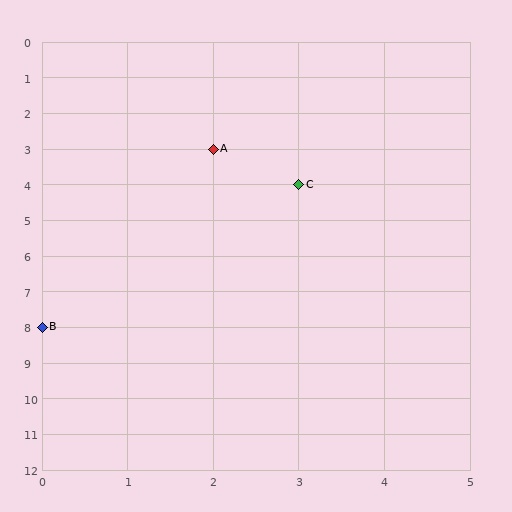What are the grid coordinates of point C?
Point C is at grid coordinates (3, 4).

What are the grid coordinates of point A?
Point A is at grid coordinates (2, 3).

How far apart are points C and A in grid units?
Points C and A are 1 column and 1 row apart (about 1.4 grid units diagonally).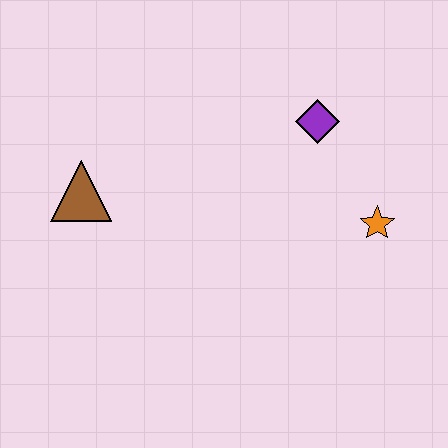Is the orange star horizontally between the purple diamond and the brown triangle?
No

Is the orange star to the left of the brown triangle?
No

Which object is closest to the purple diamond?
The orange star is closest to the purple diamond.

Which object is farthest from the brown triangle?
The orange star is farthest from the brown triangle.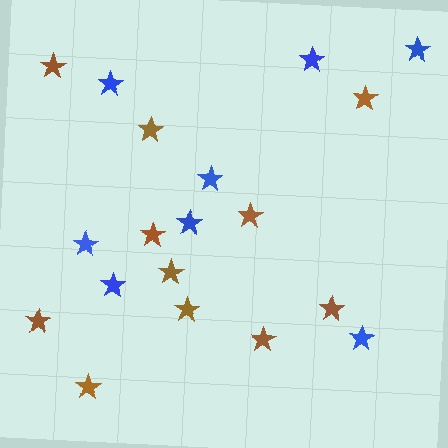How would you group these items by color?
There are 2 groups: one group of brown stars (11) and one group of blue stars (8).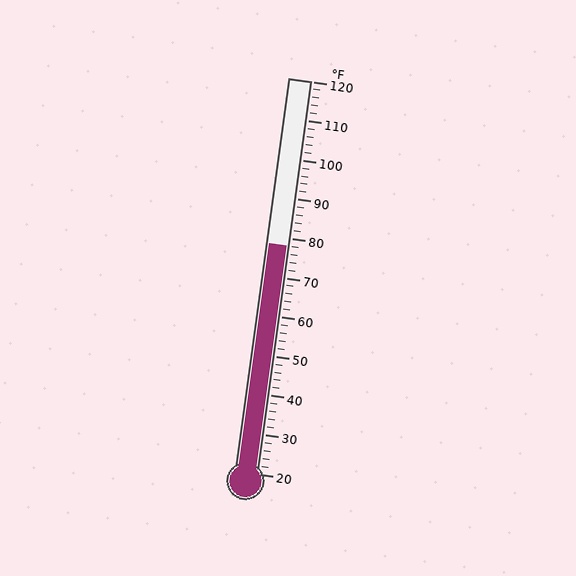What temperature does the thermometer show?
The thermometer shows approximately 78°F.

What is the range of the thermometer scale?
The thermometer scale ranges from 20°F to 120°F.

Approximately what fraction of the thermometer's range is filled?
The thermometer is filled to approximately 60% of its range.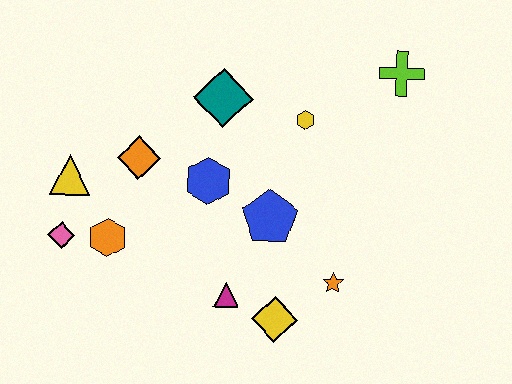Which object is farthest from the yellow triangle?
The lime cross is farthest from the yellow triangle.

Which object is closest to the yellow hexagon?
The teal diamond is closest to the yellow hexagon.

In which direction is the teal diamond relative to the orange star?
The teal diamond is above the orange star.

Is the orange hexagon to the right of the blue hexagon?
No